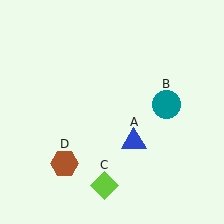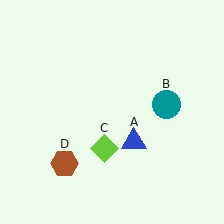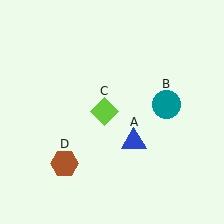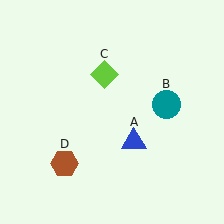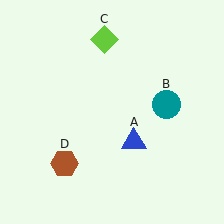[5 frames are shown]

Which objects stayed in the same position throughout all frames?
Blue triangle (object A) and teal circle (object B) and brown hexagon (object D) remained stationary.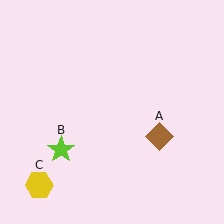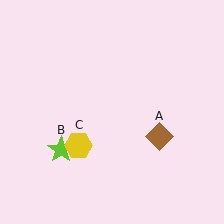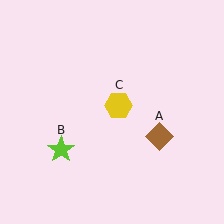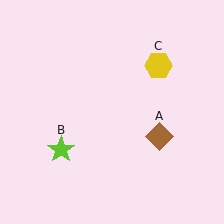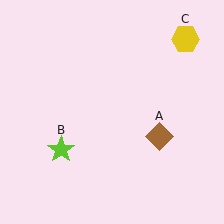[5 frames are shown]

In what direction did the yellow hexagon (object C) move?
The yellow hexagon (object C) moved up and to the right.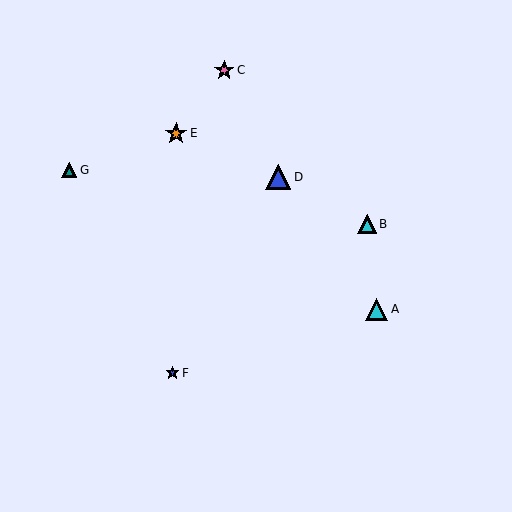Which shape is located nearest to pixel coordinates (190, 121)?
The orange star (labeled E) at (176, 133) is nearest to that location.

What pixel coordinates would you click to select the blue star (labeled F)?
Click at (172, 373) to select the blue star F.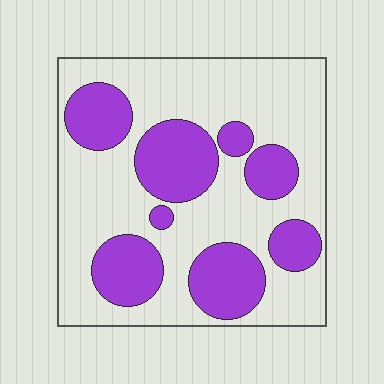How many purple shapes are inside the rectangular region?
8.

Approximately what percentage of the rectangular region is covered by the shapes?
Approximately 35%.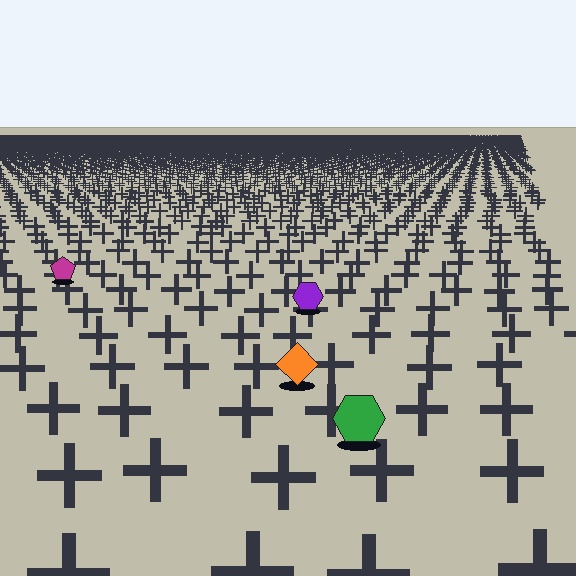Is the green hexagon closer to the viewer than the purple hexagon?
Yes. The green hexagon is closer — you can tell from the texture gradient: the ground texture is coarser near it.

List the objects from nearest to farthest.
From nearest to farthest: the green hexagon, the orange diamond, the purple hexagon, the magenta pentagon.